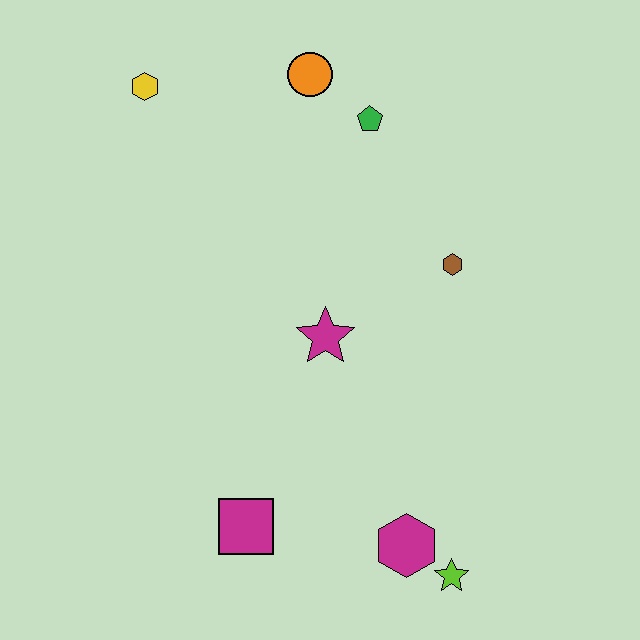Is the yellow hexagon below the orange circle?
Yes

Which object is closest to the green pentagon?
The orange circle is closest to the green pentagon.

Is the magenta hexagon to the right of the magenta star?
Yes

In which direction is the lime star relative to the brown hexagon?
The lime star is below the brown hexagon.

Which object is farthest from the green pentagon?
The lime star is farthest from the green pentagon.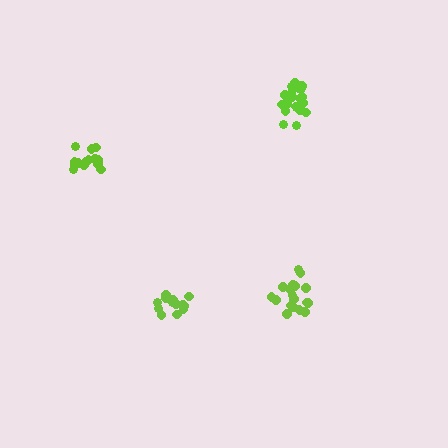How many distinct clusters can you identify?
There are 4 distinct clusters.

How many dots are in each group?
Group 1: 15 dots, Group 2: 21 dots, Group 3: 19 dots, Group 4: 16 dots (71 total).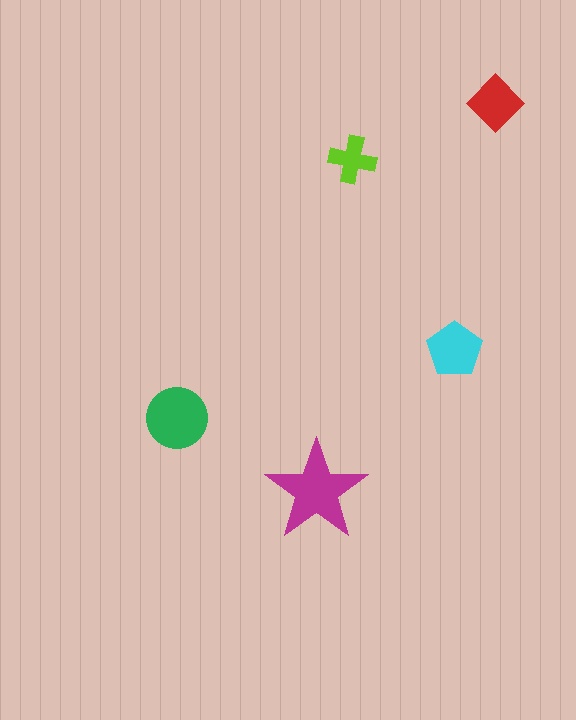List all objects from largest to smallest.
The magenta star, the green circle, the cyan pentagon, the red diamond, the lime cross.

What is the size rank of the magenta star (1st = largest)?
1st.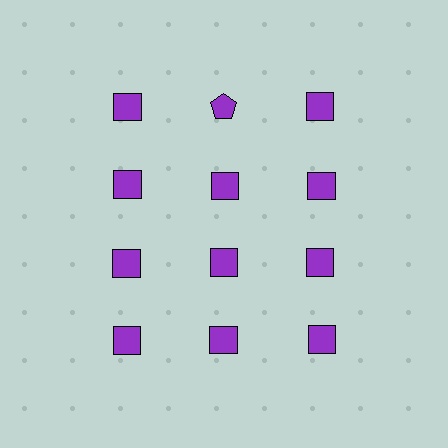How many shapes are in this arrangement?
There are 12 shapes arranged in a grid pattern.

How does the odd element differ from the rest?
It has a different shape: pentagon instead of square.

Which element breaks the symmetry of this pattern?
The purple pentagon in the top row, second from left column breaks the symmetry. All other shapes are purple squares.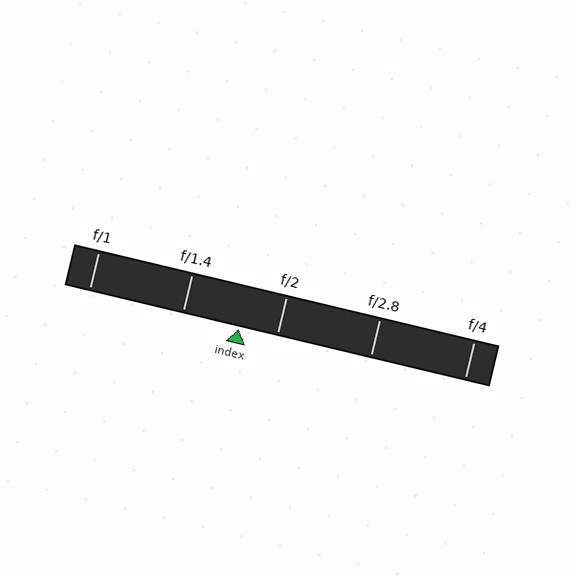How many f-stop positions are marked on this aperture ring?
There are 5 f-stop positions marked.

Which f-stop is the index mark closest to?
The index mark is closest to f/2.